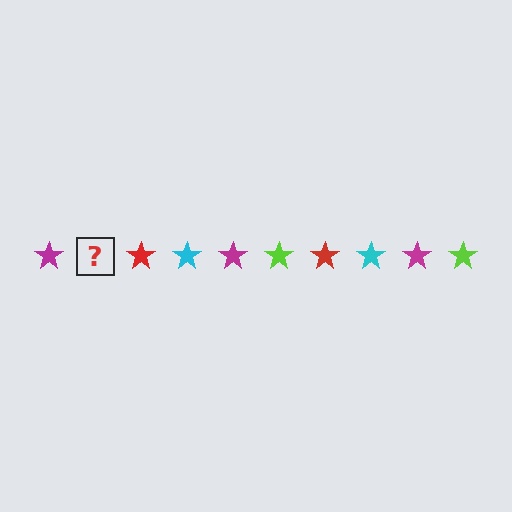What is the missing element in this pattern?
The missing element is a lime star.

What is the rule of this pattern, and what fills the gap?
The rule is that the pattern cycles through magenta, lime, red, cyan stars. The gap should be filled with a lime star.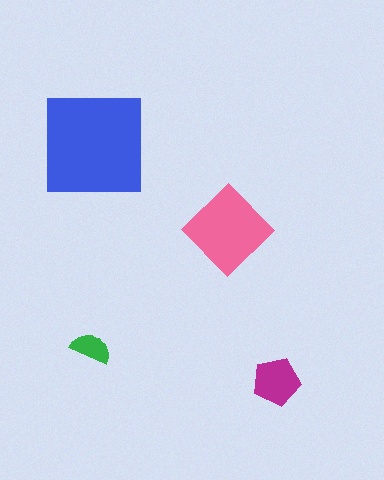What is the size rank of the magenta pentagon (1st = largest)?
3rd.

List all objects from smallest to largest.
The green semicircle, the magenta pentagon, the pink diamond, the blue square.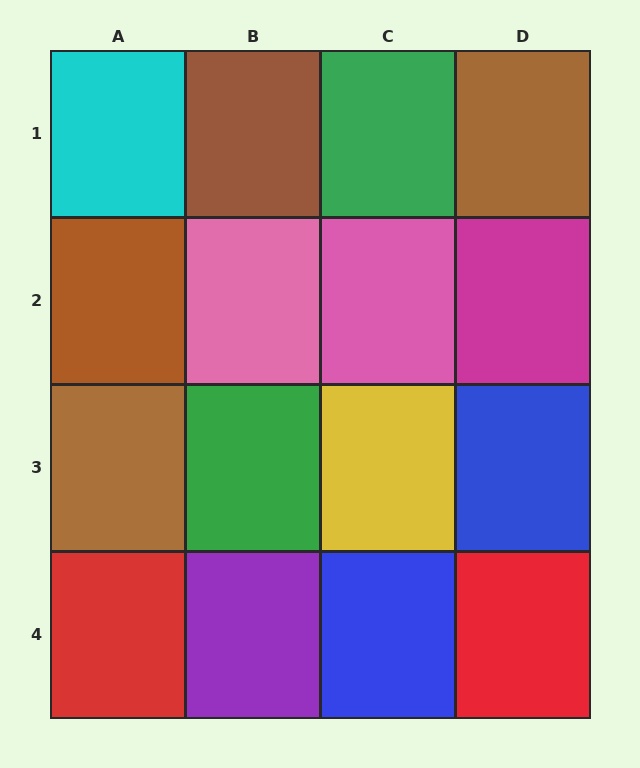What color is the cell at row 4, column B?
Purple.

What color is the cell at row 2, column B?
Pink.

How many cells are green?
2 cells are green.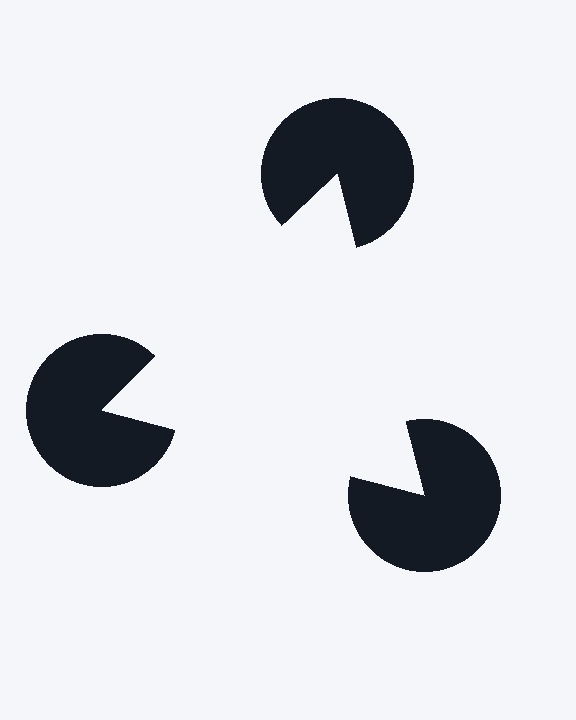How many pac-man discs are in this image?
There are 3 — one at each vertex of the illusory triangle.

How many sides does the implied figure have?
3 sides.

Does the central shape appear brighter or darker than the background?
It typically appears slightly brighter than the background, even though no actual brightness change is drawn.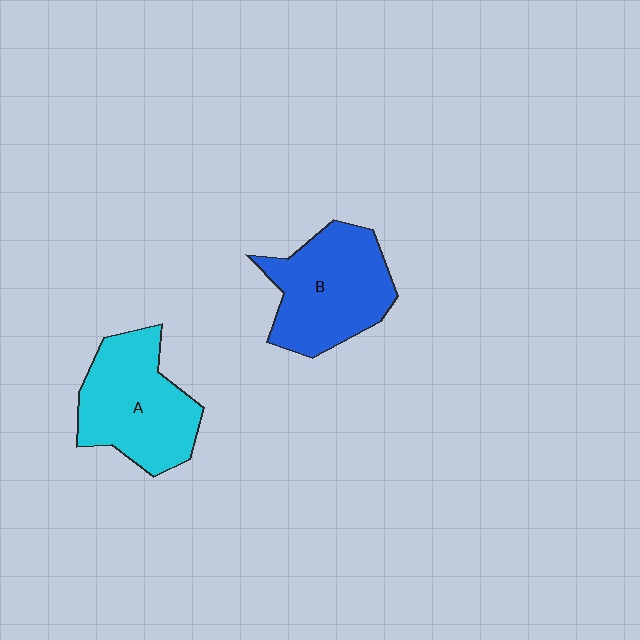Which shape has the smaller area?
Shape A (cyan).